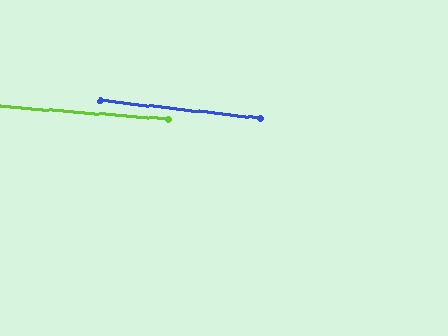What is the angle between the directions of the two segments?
Approximately 2 degrees.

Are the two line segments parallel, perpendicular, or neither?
Parallel — their directions differ by only 2.0°.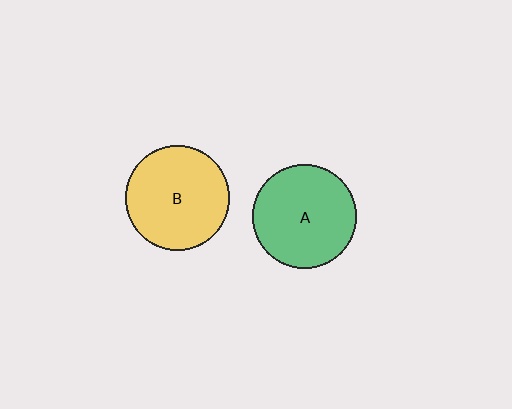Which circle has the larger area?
Circle B (yellow).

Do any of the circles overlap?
No, none of the circles overlap.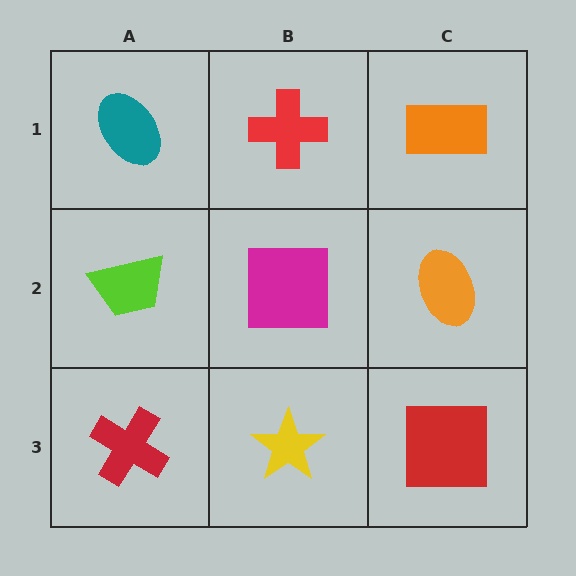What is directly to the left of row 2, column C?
A magenta square.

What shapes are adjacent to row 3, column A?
A lime trapezoid (row 2, column A), a yellow star (row 3, column B).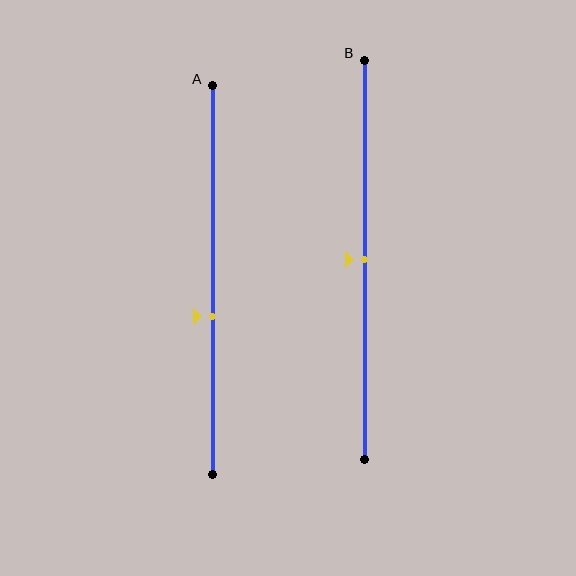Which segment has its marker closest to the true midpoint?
Segment B has its marker closest to the true midpoint.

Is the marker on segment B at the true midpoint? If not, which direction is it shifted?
Yes, the marker on segment B is at the true midpoint.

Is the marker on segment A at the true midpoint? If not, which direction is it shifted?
No, the marker on segment A is shifted downward by about 9% of the segment length.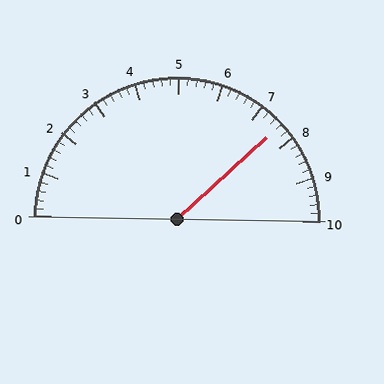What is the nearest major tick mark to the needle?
The nearest major tick mark is 8.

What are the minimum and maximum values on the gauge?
The gauge ranges from 0 to 10.